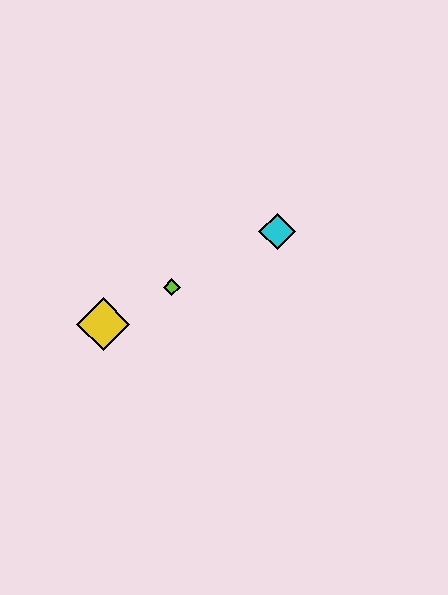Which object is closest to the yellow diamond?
The lime diamond is closest to the yellow diamond.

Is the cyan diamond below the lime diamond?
No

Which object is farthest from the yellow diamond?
The cyan diamond is farthest from the yellow diamond.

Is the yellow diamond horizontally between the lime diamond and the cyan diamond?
No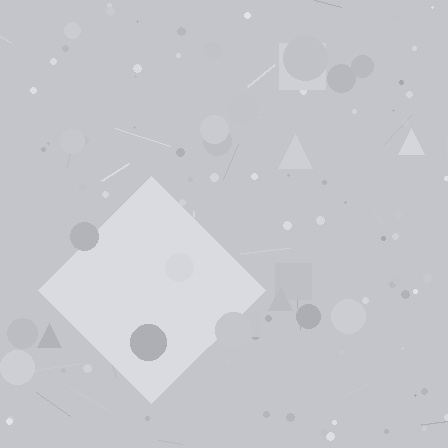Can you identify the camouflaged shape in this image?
The camouflaged shape is a diamond.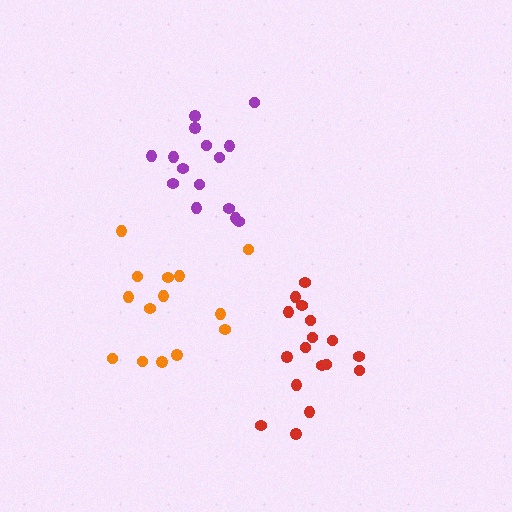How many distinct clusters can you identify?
There are 3 distinct clusters.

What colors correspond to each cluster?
The clusters are colored: purple, red, orange.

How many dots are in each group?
Group 1: 15 dots, Group 2: 17 dots, Group 3: 14 dots (46 total).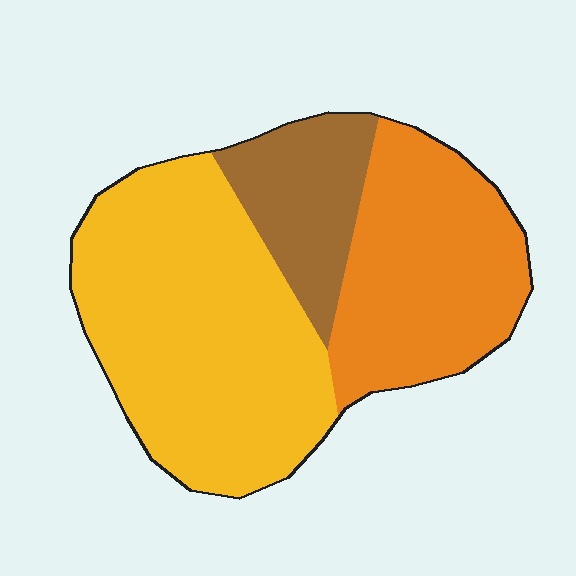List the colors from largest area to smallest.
From largest to smallest: yellow, orange, brown.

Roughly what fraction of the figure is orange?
Orange covers roughly 35% of the figure.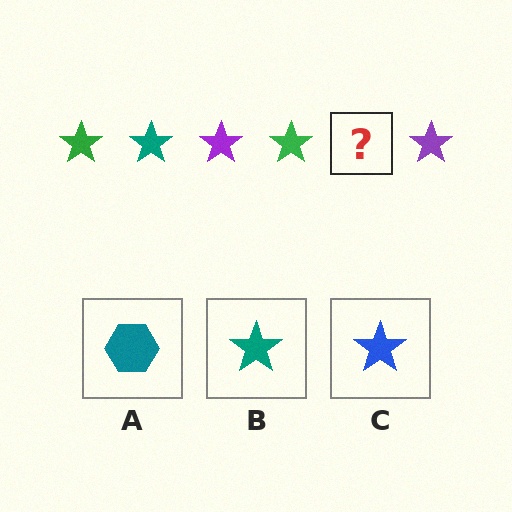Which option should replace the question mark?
Option B.